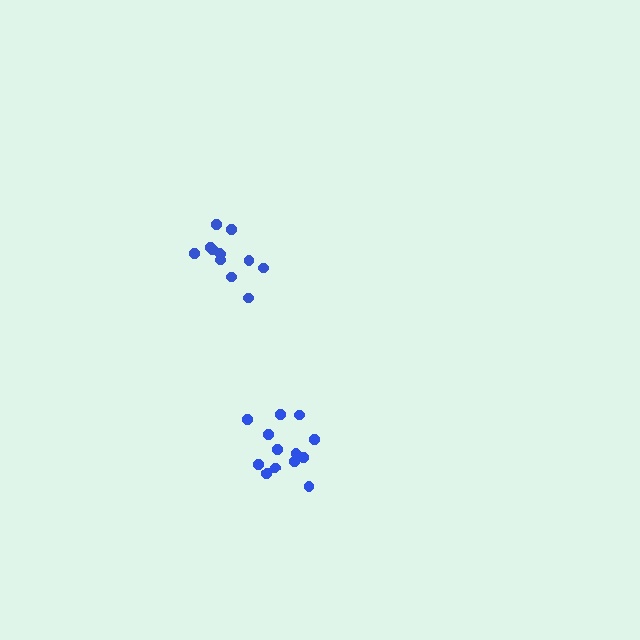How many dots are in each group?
Group 1: 13 dots, Group 2: 12 dots (25 total).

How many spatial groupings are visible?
There are 2 spatial groupings.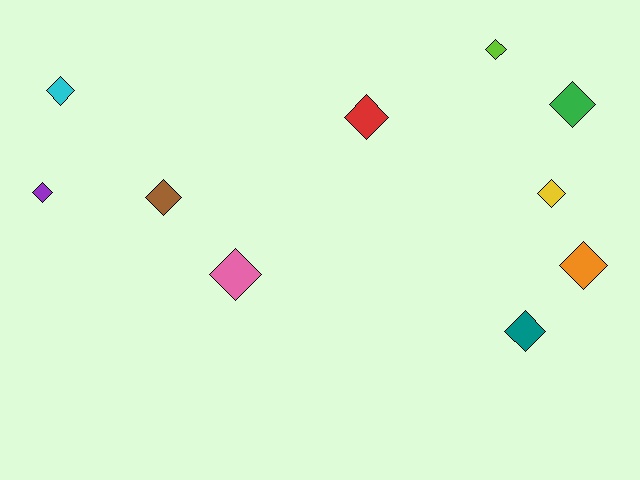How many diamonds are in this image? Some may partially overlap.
There are 10 diamonds.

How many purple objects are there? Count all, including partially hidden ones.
There is 1 purple object.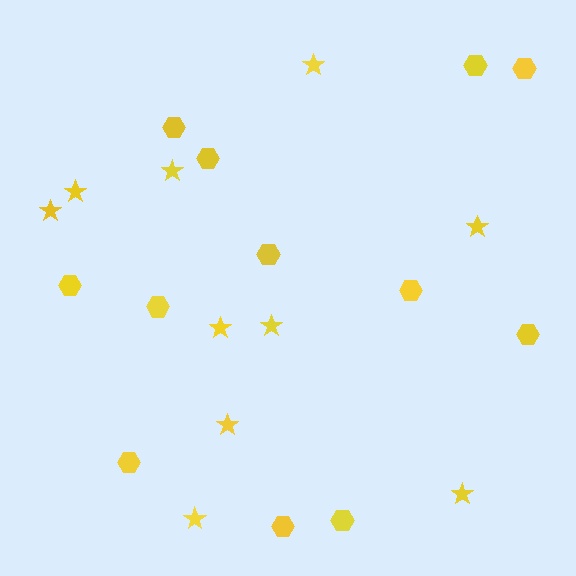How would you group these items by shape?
There are 2 groups: one group of hexagons (12) and one group of stars (10).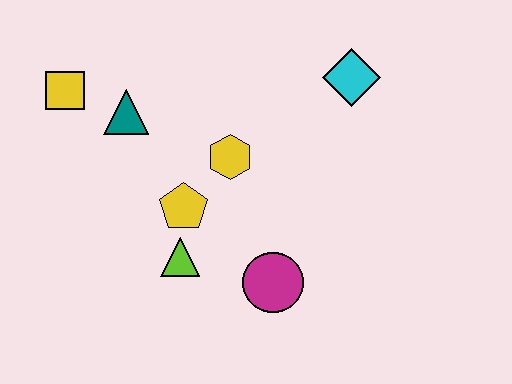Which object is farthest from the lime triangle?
The cyan diamond is farthest from the lime triangle.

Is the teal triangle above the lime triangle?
Yes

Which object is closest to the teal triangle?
The yellow square is closest to the teal triangle.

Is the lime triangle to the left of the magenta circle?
Yes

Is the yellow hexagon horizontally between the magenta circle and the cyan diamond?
No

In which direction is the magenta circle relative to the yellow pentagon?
The magenta circle is to the right of the yellow pentagon.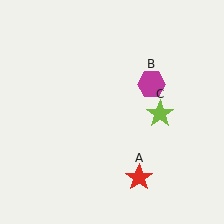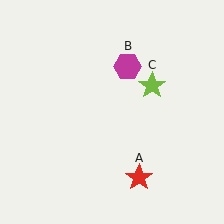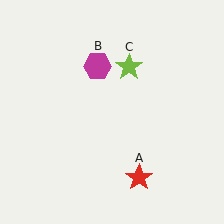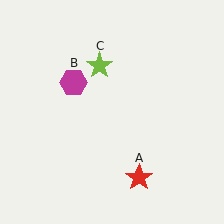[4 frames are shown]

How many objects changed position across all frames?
2 objects changed position: magenta hexagon (object B), lime star (object C).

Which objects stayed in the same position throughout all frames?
Red star (object A) remained stationary.